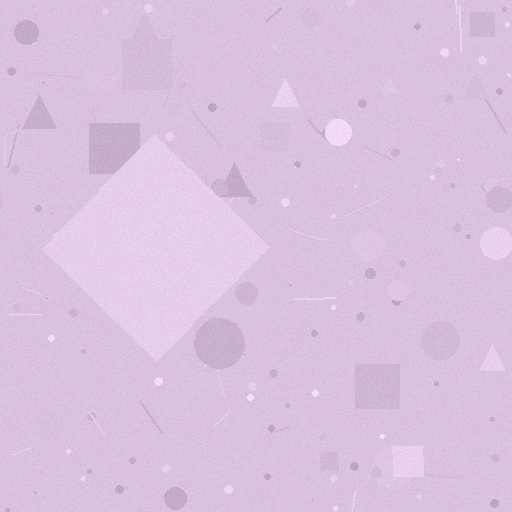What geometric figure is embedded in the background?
A diamond is embedded in the background.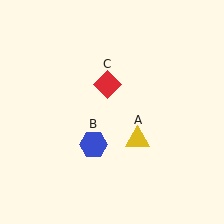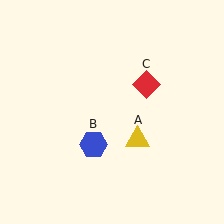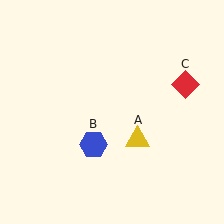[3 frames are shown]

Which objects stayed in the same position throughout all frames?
Yellow triangle (object A) and blue hexagon (object B) remained stationary.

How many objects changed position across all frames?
1 object changed position: red diamond (object C).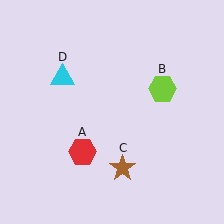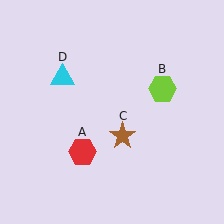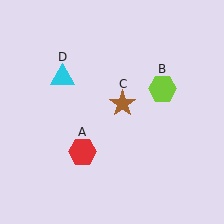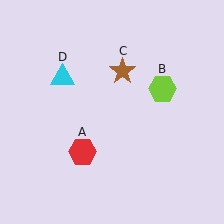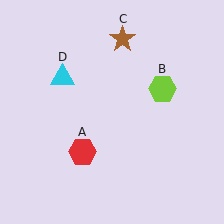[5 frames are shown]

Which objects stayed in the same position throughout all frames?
Red hexagon (object A) and lime hexagon (object B) and cyan triangle (object D) remained stationary.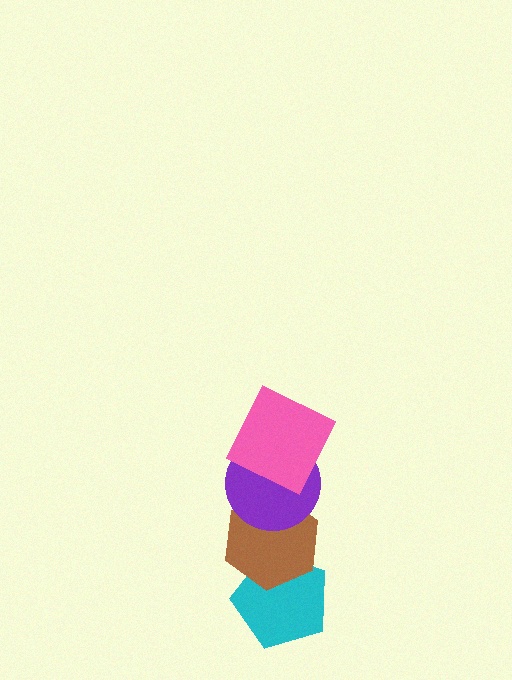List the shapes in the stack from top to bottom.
From top to bottom: the pink square, the purple circle, the brown hexagon, the cyan pentagon.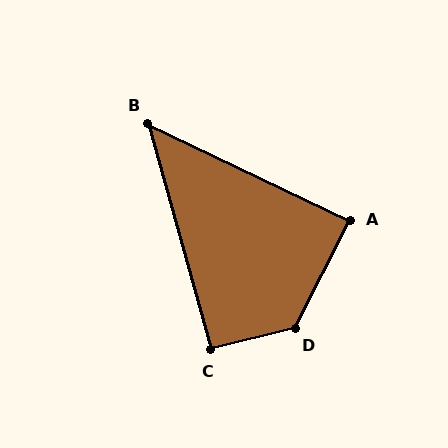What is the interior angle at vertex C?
Approximately 91 degrees (approximately right).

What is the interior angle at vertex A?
Approximately 89 degrees (approximately right).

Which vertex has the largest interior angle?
D, at approximately 131 degrees.